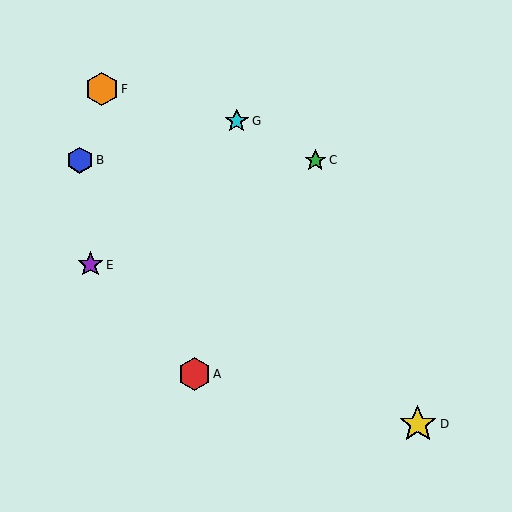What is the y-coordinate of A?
Object A is at y≈374.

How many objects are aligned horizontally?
2 objects (B, C) are aligned horizontally.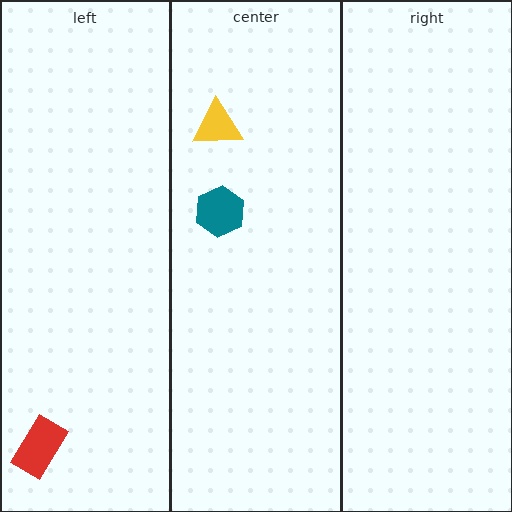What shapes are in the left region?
The red rectangle.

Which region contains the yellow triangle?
The center region.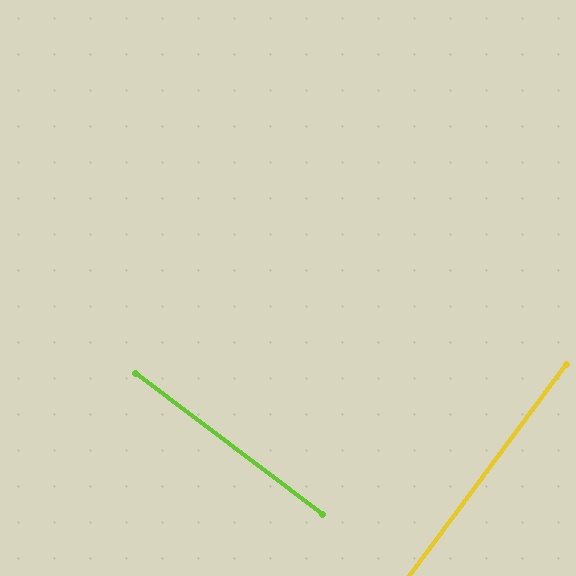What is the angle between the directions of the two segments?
Approximately 89 degrees.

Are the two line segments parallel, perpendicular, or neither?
Perpendicular — they meet at approximately 89°.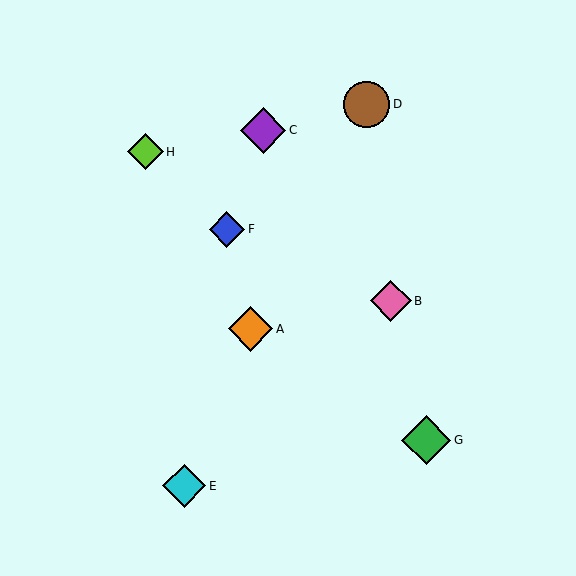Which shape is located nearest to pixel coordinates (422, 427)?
The green diamond (labeled G) at (426, 440) is nearest to that location.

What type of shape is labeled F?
Shape F is a blue diamond.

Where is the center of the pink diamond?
The center of the pink diamond is at (391, 301).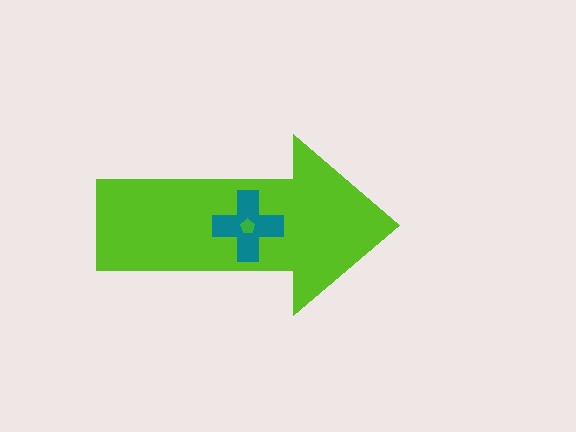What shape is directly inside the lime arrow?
The teal cross.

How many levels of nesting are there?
3.